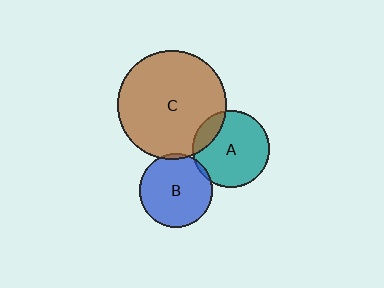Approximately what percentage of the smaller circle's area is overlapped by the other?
Approximately 5%.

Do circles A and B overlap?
Yes.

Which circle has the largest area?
Circle C (brown).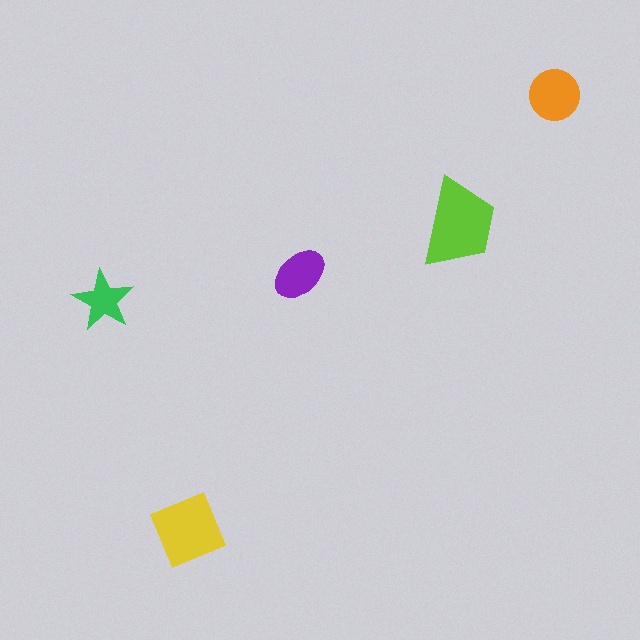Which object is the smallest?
The green star.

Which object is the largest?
The lime trapezoid.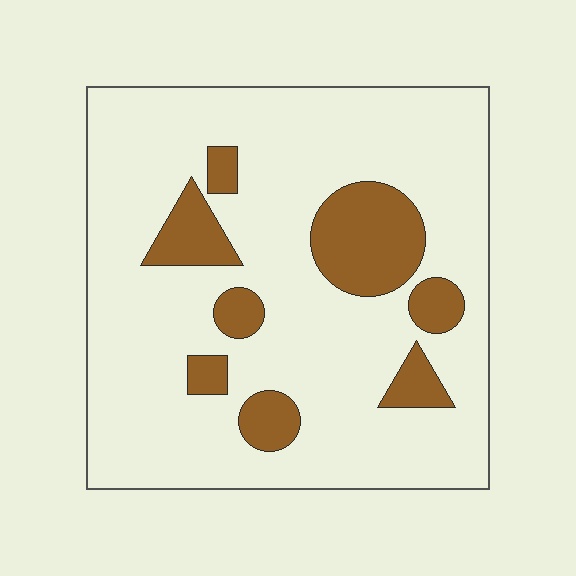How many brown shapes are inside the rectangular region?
8.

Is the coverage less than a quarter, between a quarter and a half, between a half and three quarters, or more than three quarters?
Less than a quarter.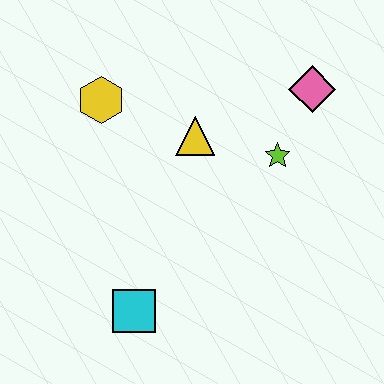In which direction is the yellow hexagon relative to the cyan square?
The yellow hexagon is above the cyan square.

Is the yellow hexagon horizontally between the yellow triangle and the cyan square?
No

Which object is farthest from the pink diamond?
The cyan square is farthest from the pink diamond.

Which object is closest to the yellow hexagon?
The yellow triangle is closest to the yellow hexagon.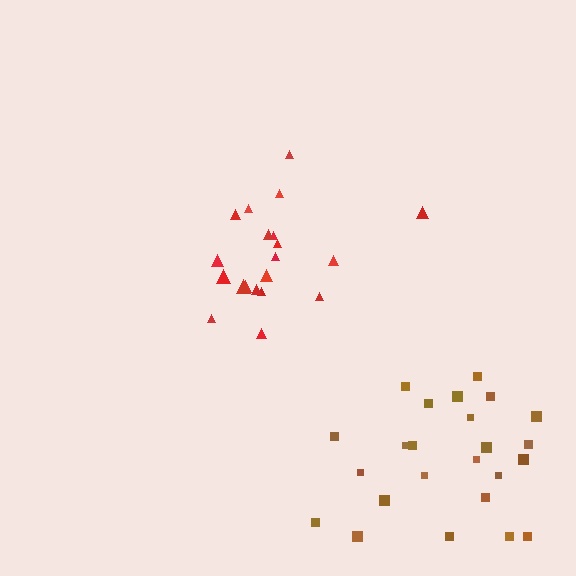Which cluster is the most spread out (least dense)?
Brown.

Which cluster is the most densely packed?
Red.